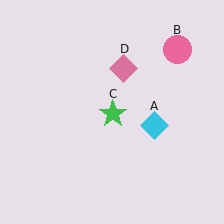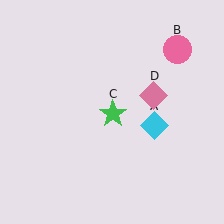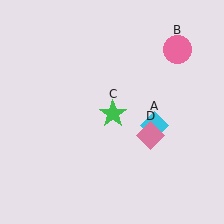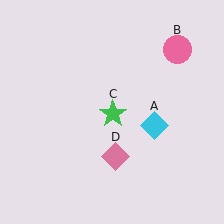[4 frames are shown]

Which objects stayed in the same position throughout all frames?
Cyan diamond (object A) and pink circle (object B) and green star (object C) remained stationary.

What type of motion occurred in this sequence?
The pink diamond (object D) rotated clockwise around the center of the scene.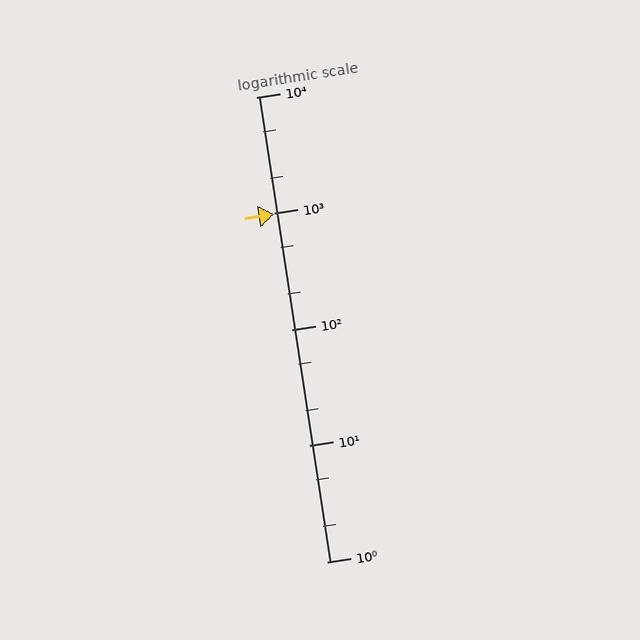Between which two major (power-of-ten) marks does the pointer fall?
The pointer is between 100 and 1000.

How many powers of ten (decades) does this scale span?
The scale spans 4 decades, from 1 to 10000.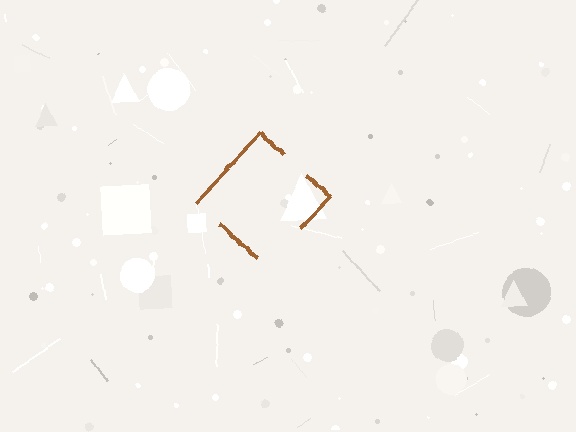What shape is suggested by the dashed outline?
The dashed outline suggests a diamond.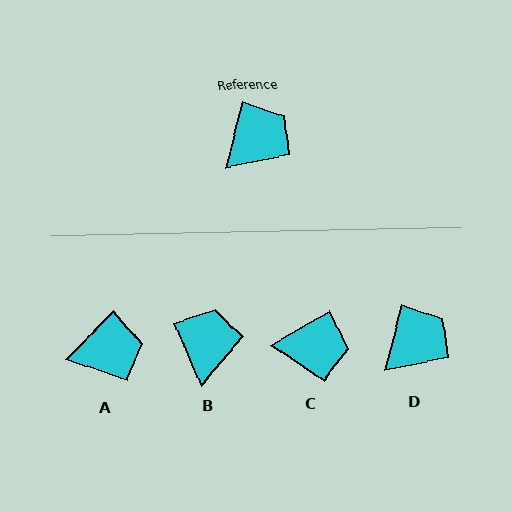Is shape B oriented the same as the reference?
No, it is off by about 37 degrees.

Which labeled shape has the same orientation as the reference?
D.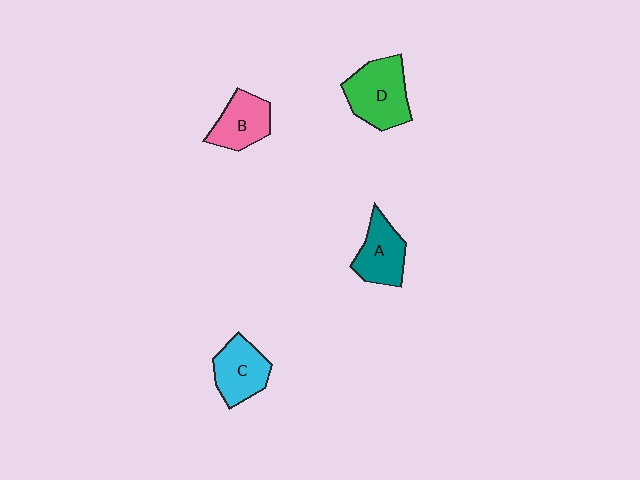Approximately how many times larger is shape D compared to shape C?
Approximately 1.3 times.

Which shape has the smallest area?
Shape B (pink).